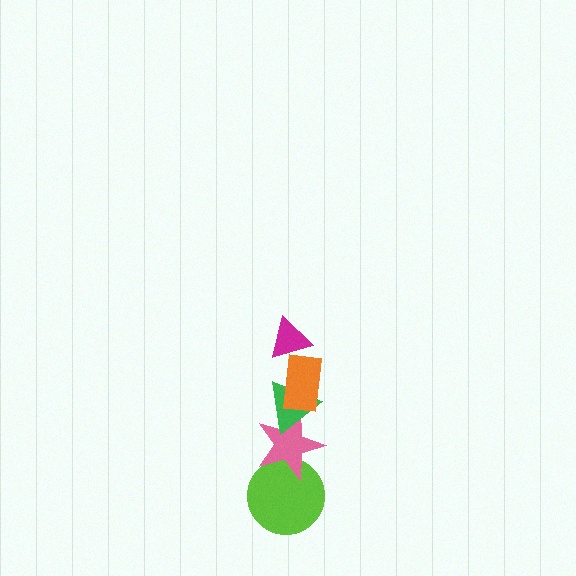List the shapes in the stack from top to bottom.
From top to bottom: the magenta triangle, the orange rectangle, the green triangle, the pink star, the lime circle.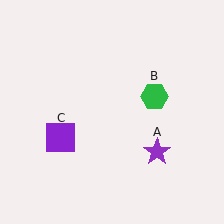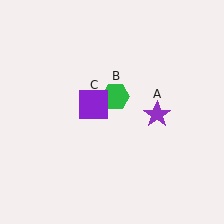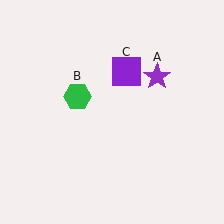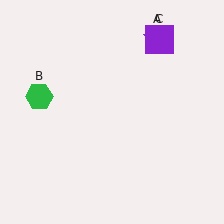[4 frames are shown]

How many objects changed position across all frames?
3 objects changed position: purple star (object A), green hexagon (object B), purple square (object C).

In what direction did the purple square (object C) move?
The purple square (object C) moved up and to the right.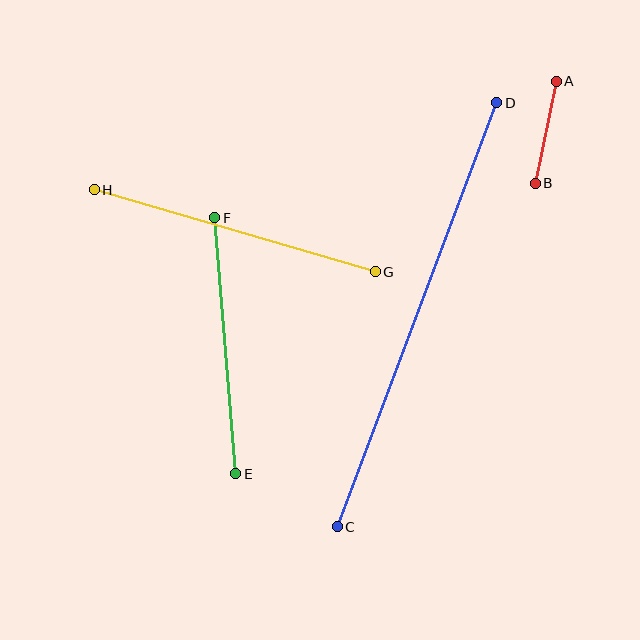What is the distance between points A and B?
The distance is approximately 104 pixels.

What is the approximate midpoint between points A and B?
The midpoint is at approximately (546, 132) pixels.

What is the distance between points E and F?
The distance is approximately 257 pixels.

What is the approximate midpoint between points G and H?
The midpoint is at approximately (235, 231) pixels.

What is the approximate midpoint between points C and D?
The midpoint is at approximately (417, 315) pixels.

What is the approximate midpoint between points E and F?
The midpoint is at approximately (225, 346) pixels.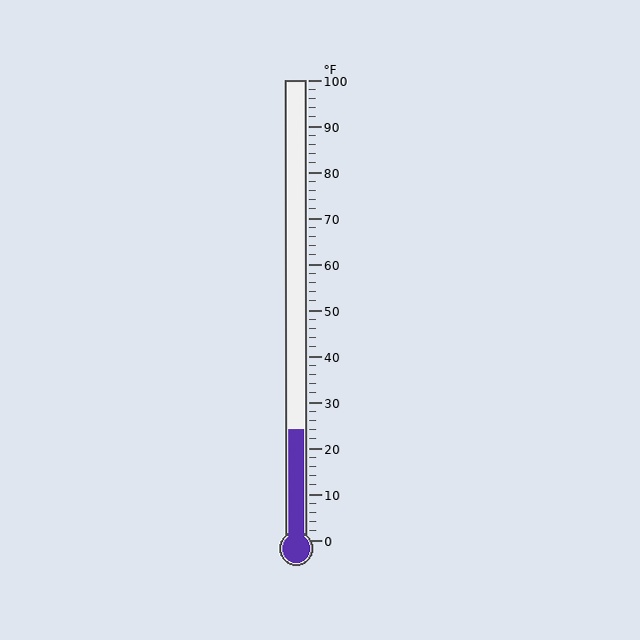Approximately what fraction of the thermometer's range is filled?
The thermometer is filled to approximately 25% of its range.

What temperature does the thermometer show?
The thermometer shows approximately 24°F.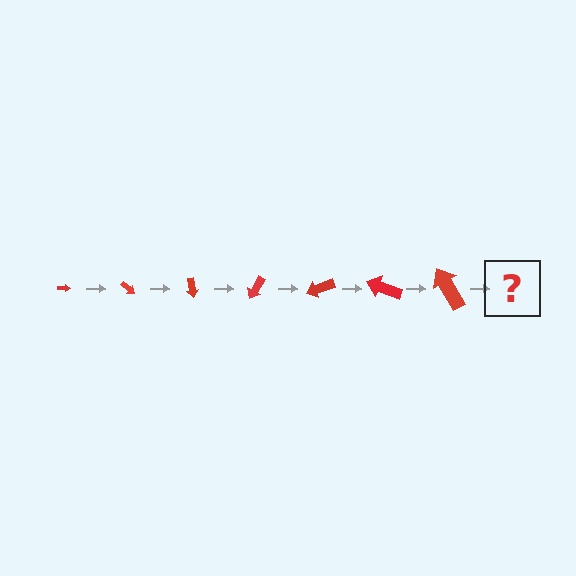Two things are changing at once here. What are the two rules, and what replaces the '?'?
The two rules are that the arrow grows larger each step and it rotates 40 degrees each step. The '?' should be an arrow, larger than the previous one and rotated 280 degrees from the start.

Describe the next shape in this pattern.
It should be an arrow, larger than the previous one and rotated 280 degrees from the start.